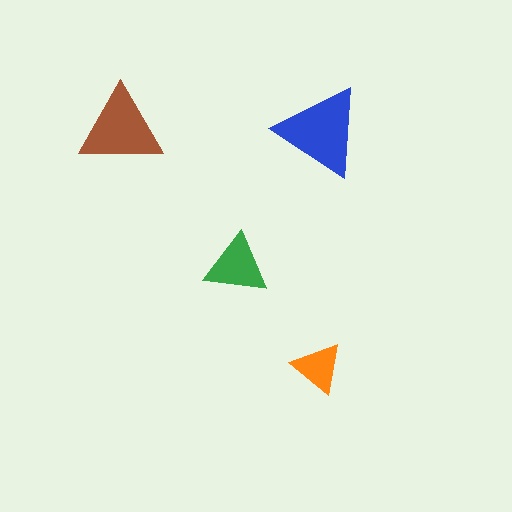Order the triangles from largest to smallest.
the blue one, the brown one, the green one, the orange one.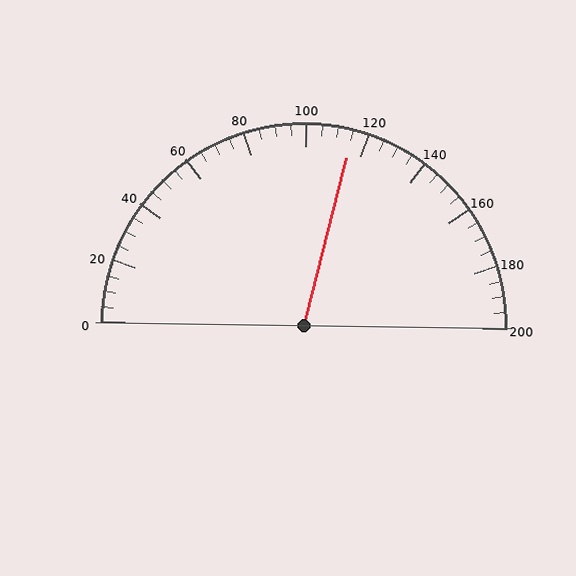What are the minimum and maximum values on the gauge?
The gauge ranges from 0 to 200.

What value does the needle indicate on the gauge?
The needle indicates approximately 115.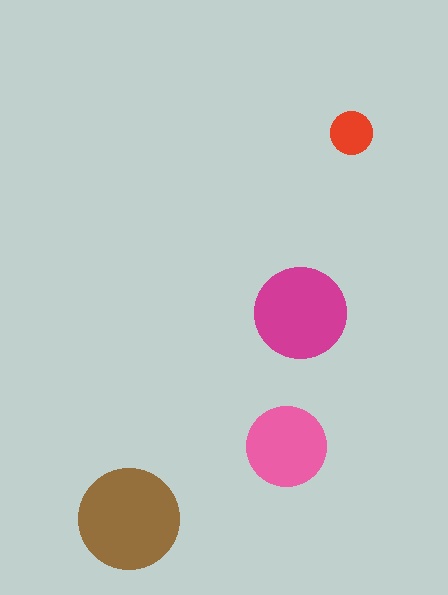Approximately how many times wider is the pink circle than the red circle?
About 2 times wider.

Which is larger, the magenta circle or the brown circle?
The brown one.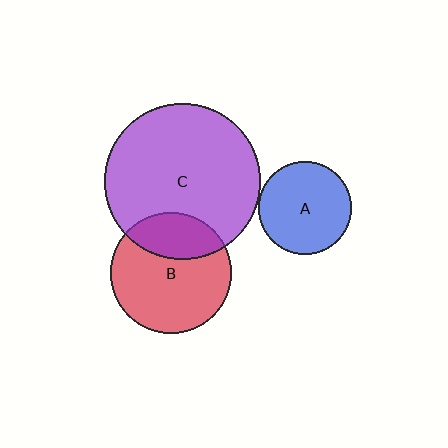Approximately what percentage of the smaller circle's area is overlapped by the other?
Approximately 30%.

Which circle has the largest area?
Circle C (purple).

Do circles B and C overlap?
Yes.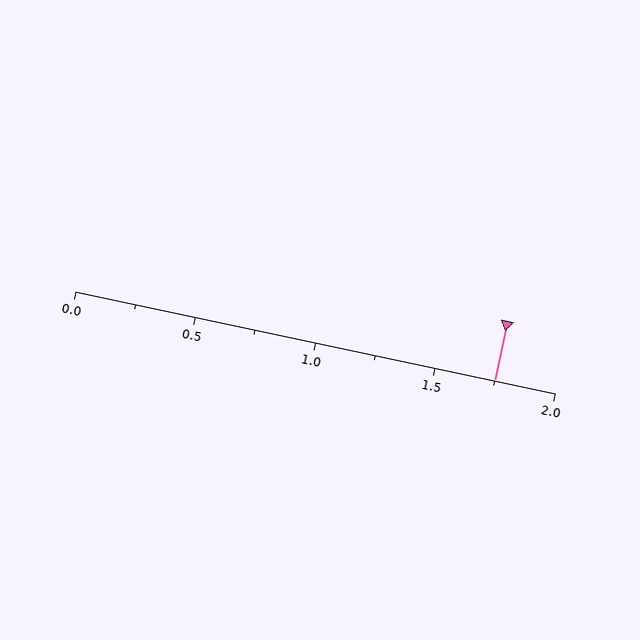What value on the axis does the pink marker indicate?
The marker indicates approximately 1.75.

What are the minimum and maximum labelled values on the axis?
The axis runs from 0.0 to 2.0.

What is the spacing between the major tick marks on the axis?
The major ticks are spaced 0.5 apart.